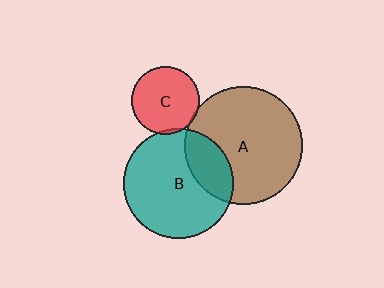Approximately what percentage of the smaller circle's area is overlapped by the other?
Approximately 5%.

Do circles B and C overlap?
Yes.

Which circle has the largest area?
Circle A (brown).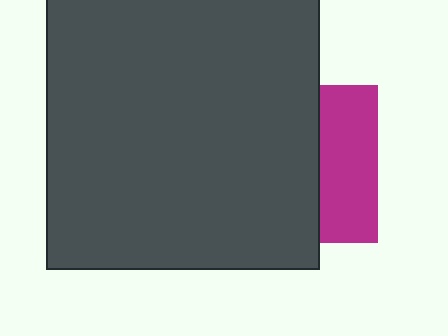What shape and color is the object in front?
The object in front is a dark gray square.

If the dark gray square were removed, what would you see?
You would see the complete magenta square.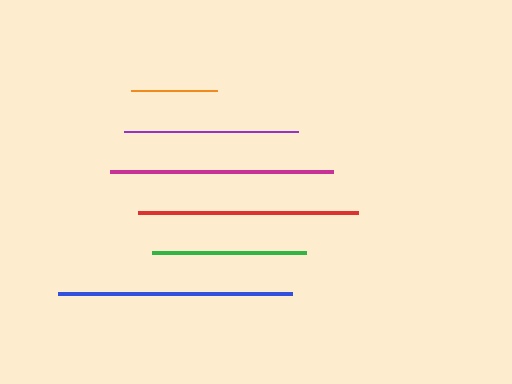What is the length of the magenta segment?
The magenta segment is approximately 223 pixels long.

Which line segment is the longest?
The blue line is the longest at approximately 235 pixels.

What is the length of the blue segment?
The blue segment is approximately 235 pixels long.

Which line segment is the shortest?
The orange line is the shortest at approximately 86 pixels.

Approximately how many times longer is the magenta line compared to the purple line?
The magenta line is approximately 1.3 times the length of the purple line.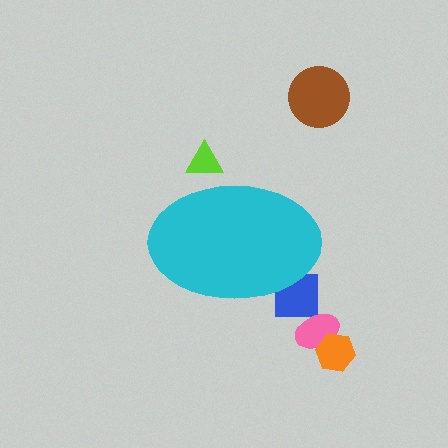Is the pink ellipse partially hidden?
No, the pink ellipse is fully visible.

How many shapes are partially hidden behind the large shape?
2 shapes are partially hidden.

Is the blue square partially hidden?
Yes, the blue square is partially hidden behind the cyan ellipse.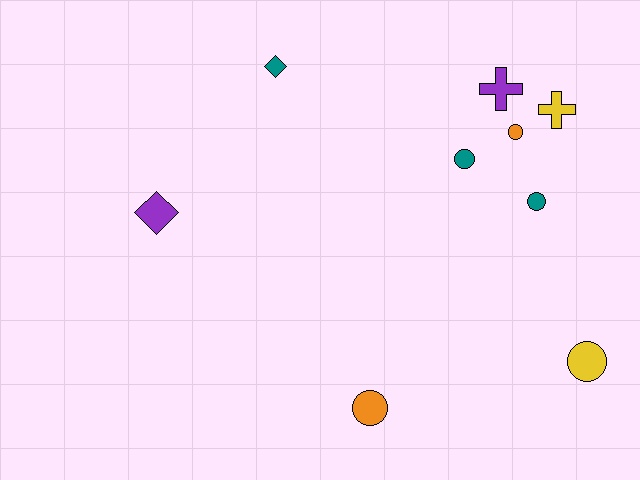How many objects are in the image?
There are 9 objects.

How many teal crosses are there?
There are no teal crosses.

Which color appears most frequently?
Teal, with 3 objects.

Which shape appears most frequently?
Circle, with 5 objects.